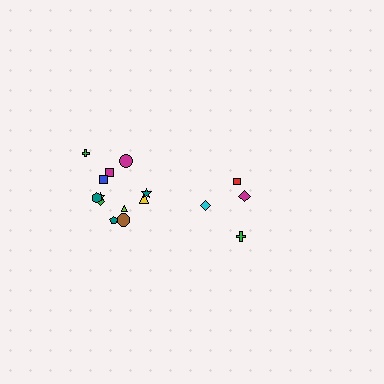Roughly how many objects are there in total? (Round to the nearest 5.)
Roughly 15 objects in total.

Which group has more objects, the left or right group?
The left group.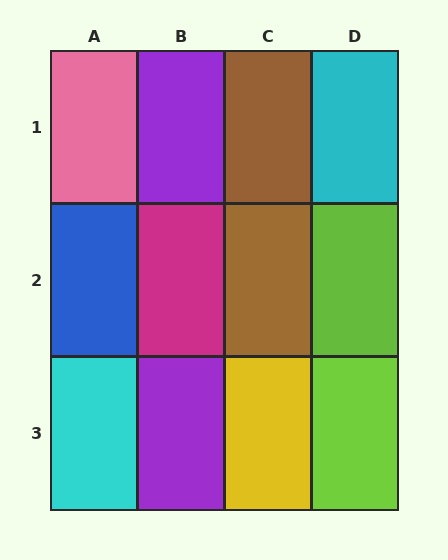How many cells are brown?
2 cells are brown.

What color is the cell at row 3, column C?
Yellow.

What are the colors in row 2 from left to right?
Blue, magenta, brown, lime.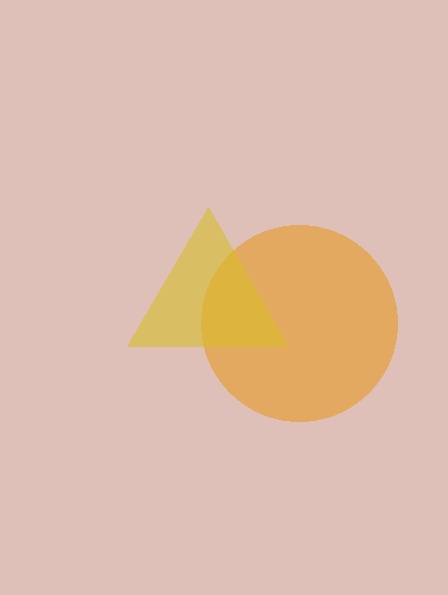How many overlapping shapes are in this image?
There are 2 overlapping shapes in the image.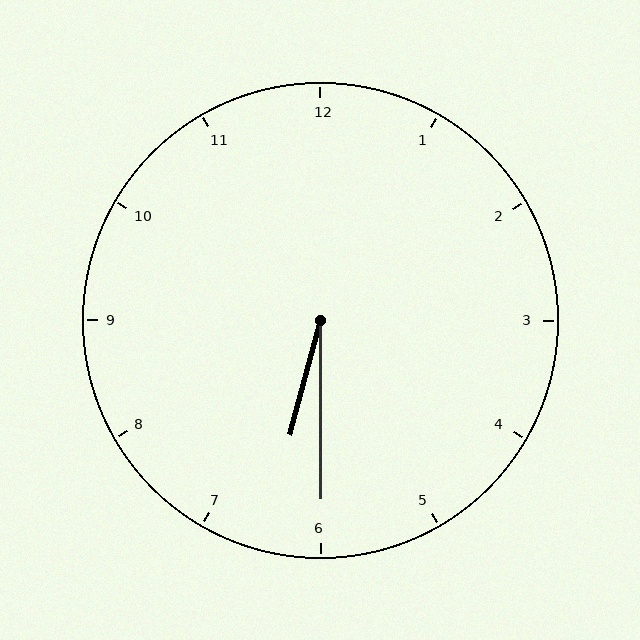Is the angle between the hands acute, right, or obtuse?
It is acute.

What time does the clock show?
6:30.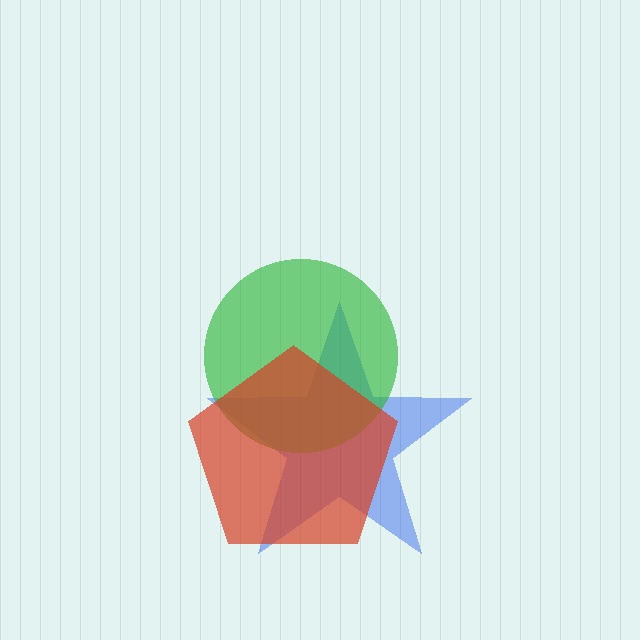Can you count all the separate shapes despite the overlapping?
Yes, there are 3 separate shapes.